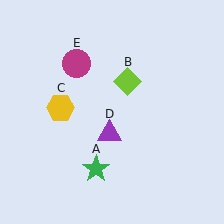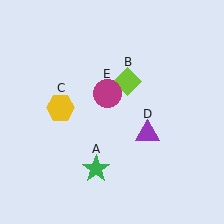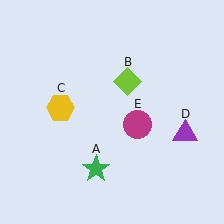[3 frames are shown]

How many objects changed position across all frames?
2 objects changed position: purple triangle (object D), magenta circle (object E).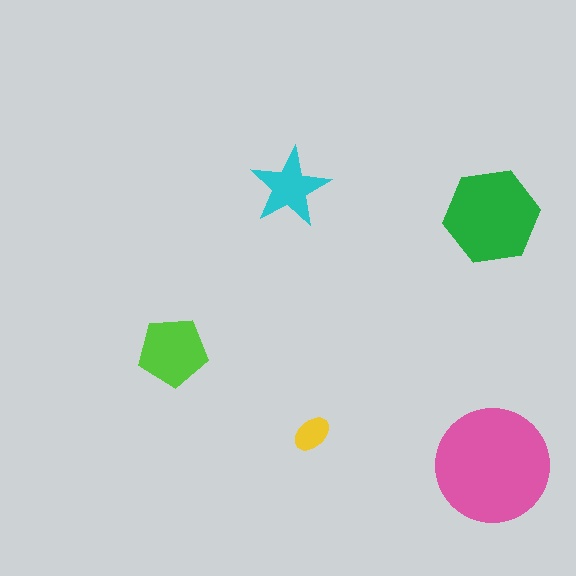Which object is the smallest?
The yellow ellipse.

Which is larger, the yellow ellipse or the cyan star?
The cyan star.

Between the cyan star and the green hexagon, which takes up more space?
The green hexagon.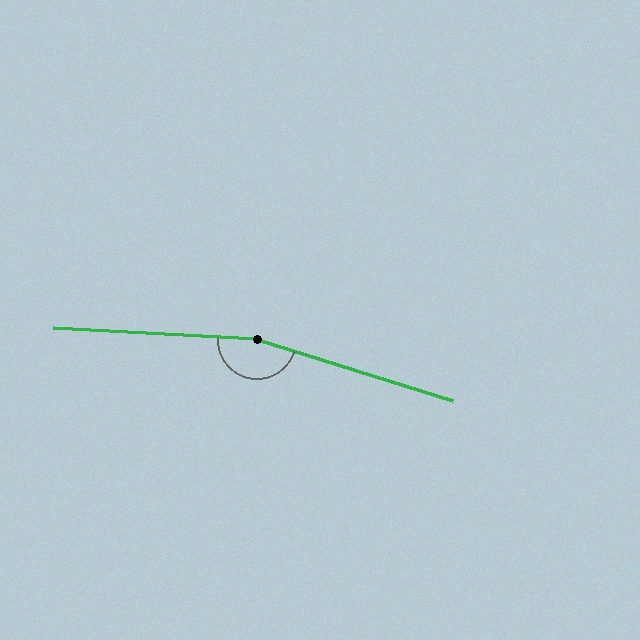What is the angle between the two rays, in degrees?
Approximately 166 degrees.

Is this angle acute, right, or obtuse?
It is obtuse.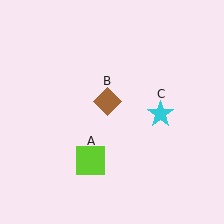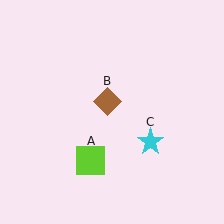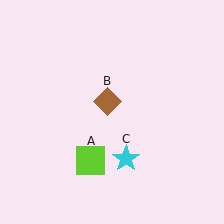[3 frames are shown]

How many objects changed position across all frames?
1 object changed position: cyan star (object C).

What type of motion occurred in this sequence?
The cyan star (object C) rotated clockwise around the center of the scene.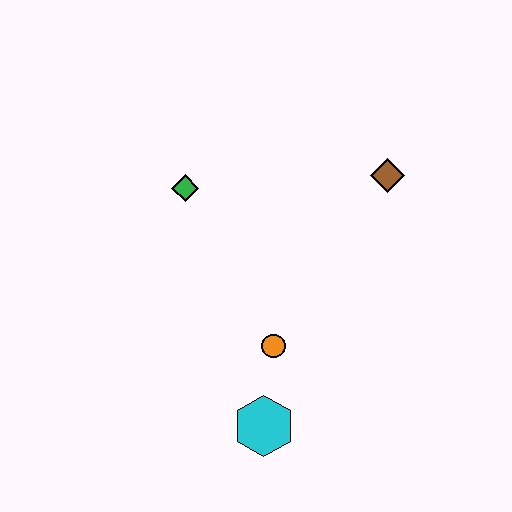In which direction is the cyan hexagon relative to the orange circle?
The cyan hexagon is below the orange circle.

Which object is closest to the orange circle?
The cyan hexagon is closest to the orange circle.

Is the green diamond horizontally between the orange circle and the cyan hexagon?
No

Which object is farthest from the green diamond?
The cyan hexagon is farthest from the green diamond.